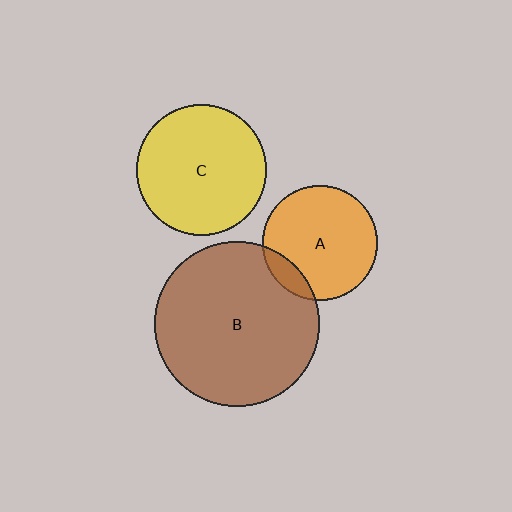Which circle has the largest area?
Circle B (brown).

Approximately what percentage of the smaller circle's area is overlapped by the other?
Approximately 10%.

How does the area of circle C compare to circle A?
Approximately 1.3 times.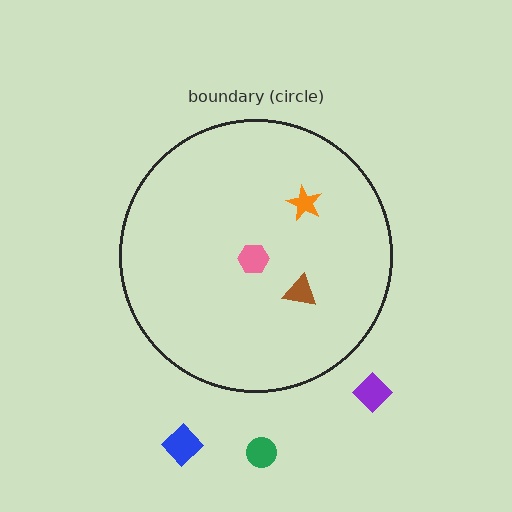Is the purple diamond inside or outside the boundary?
Outside.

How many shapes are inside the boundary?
3 inside, 3 outside.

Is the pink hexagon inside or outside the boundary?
Inside.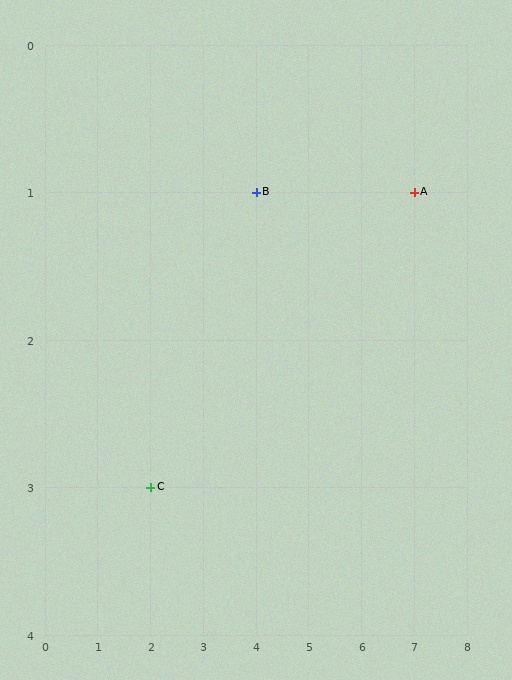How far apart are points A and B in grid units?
Points A and B are 3 columns apart.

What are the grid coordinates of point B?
Point B is at grid coordinates (4, 1).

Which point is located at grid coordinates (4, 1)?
Point B is at (4, 1).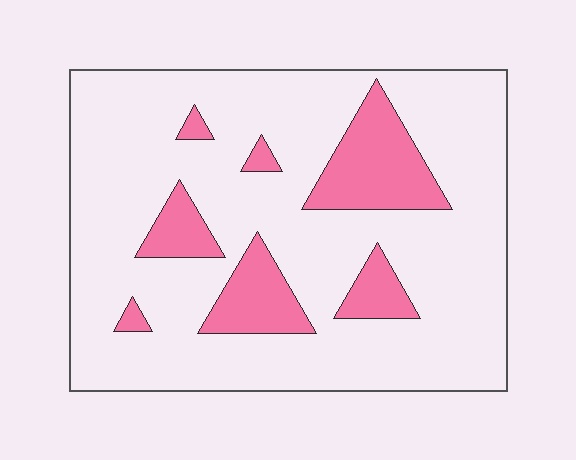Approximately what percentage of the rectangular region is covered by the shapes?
Approximately 20%.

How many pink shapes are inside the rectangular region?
7.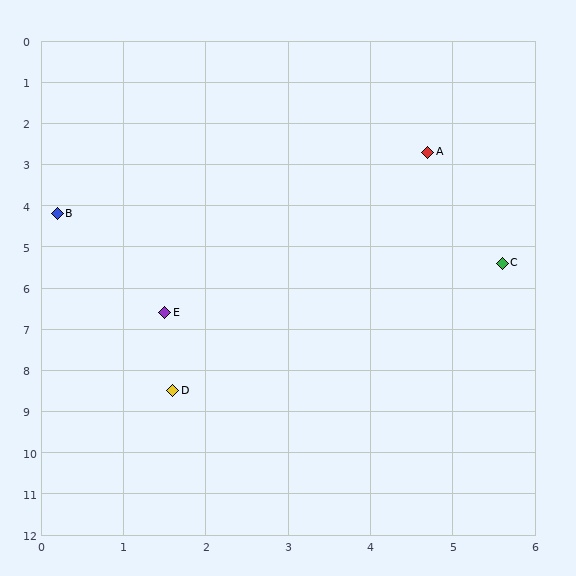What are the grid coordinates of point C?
Point C is at approximately (5.6, 5.4).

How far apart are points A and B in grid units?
Points A and B are about 4.7 grid units apart.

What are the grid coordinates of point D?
Point D is at approximately (1.6, 8.5).